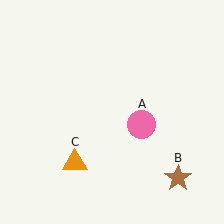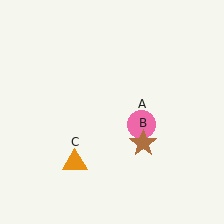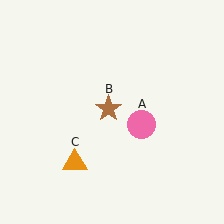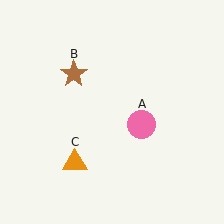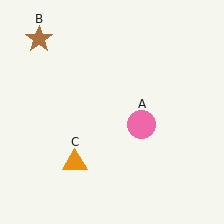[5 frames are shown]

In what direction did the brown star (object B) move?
The brown star (object B) moved up and to the left.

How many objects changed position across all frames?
1 object changed position: brown star (object B).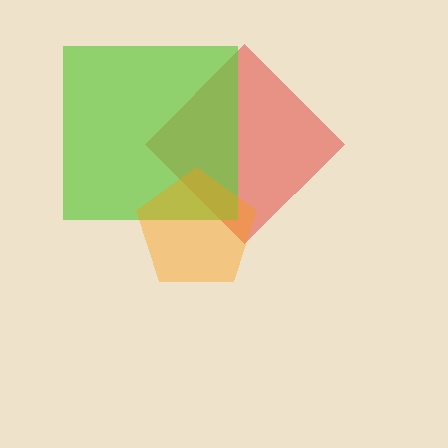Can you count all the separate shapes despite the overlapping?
Yes, there are 3 separate shapes.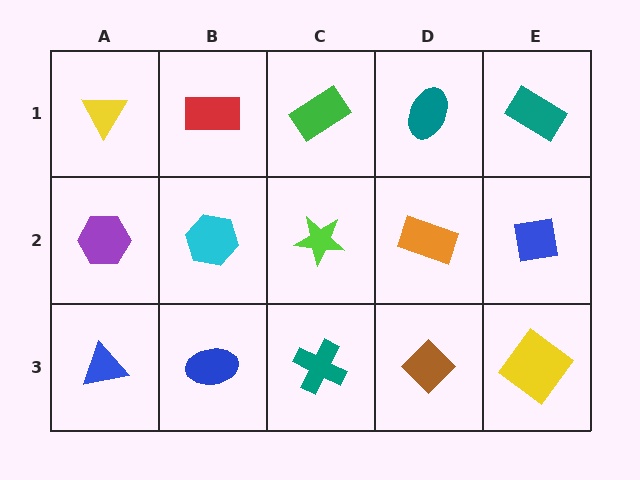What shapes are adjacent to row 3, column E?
A blue square (row 2, column E), a brown diamond (row 3, column D).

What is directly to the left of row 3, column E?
A brown diamond.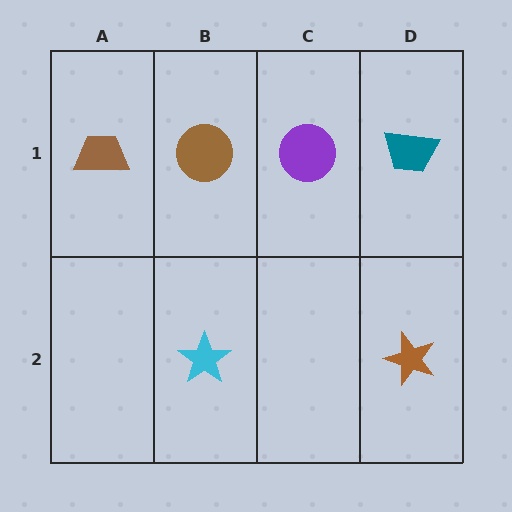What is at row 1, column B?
A brown circle.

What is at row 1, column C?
A purple circle.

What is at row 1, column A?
A brown trapezoid.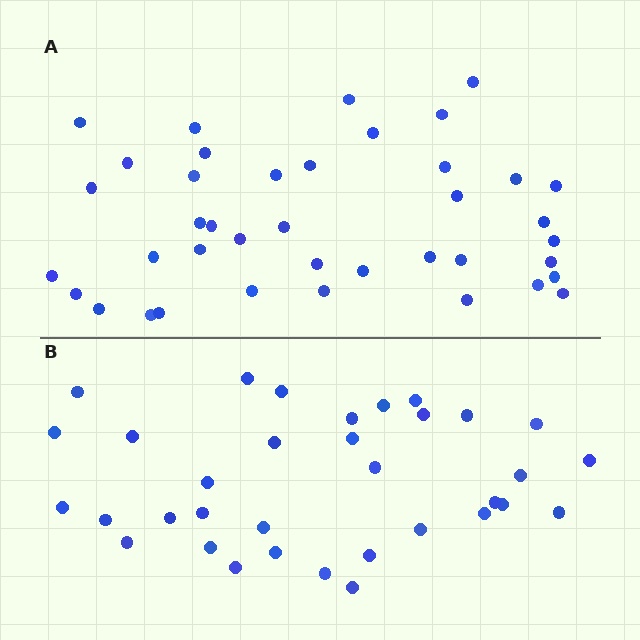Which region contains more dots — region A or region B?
Region A (the top region) has more dots.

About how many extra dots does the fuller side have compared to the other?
Region A has about 6 more dots than region B.